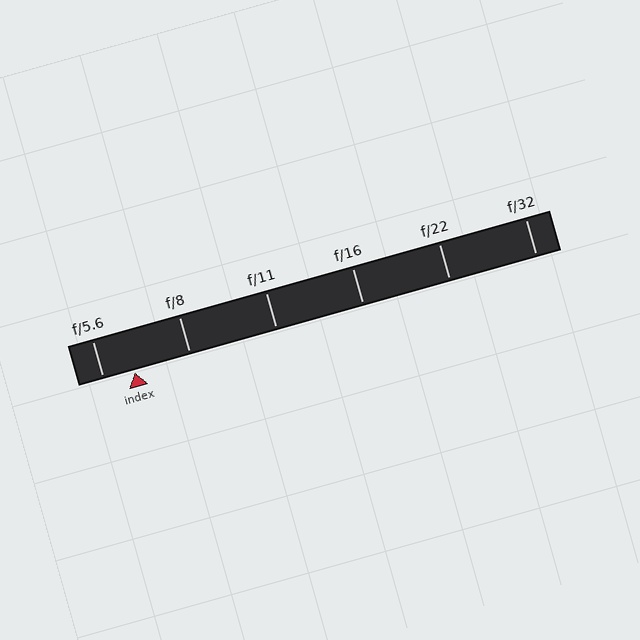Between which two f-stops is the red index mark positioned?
The index mark is between f/5.6 and f/8.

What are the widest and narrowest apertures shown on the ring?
The widest aperture shown is f/5.6 and the narrowest is f/32.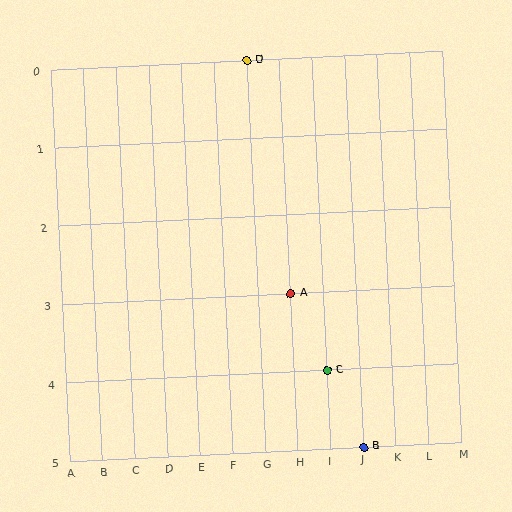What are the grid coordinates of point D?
Point D is at grid coordinates (G, 0).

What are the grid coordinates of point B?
Point B is at grid coordinates (J, 5).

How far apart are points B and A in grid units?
Points B and A are 2 columns and 2 rows apart (about 2.8 grid units diagonally).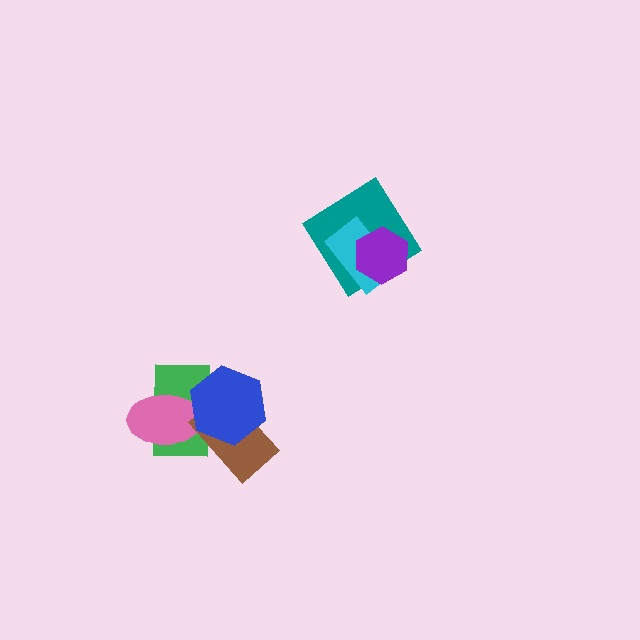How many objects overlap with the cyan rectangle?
2 objects overlap with the cyan rectangle.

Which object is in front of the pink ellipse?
The blue hexagon is in front of the pink ellipse.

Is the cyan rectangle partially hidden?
Yes, it is partially covered by another shape.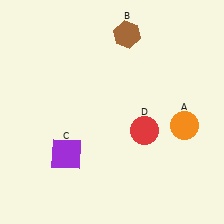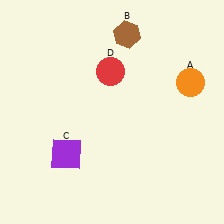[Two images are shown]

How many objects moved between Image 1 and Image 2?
2 objects moved between the two images.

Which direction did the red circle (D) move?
The red circle (D) moved up.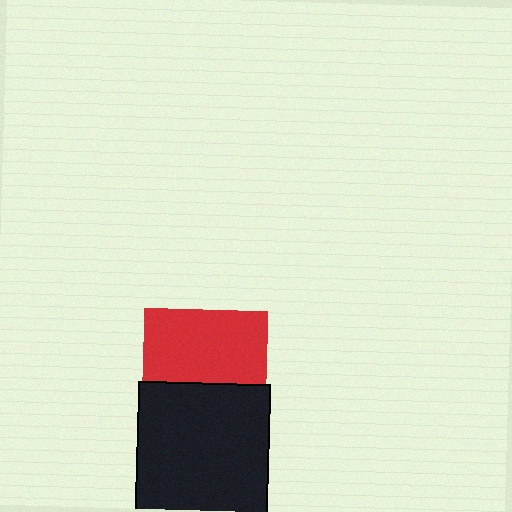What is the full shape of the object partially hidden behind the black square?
The partially hidden object is a red square.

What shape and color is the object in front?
The object in front is a black square.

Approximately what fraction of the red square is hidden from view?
Roughly 42% of the red square is hidden behind the black square.